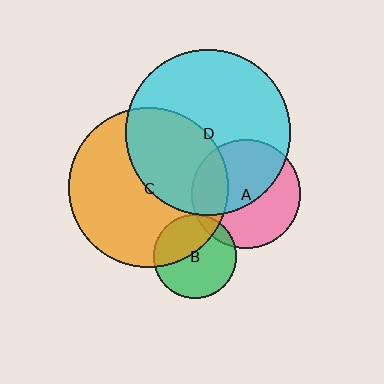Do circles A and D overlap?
Yes.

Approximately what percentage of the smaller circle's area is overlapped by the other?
Approximately 55%.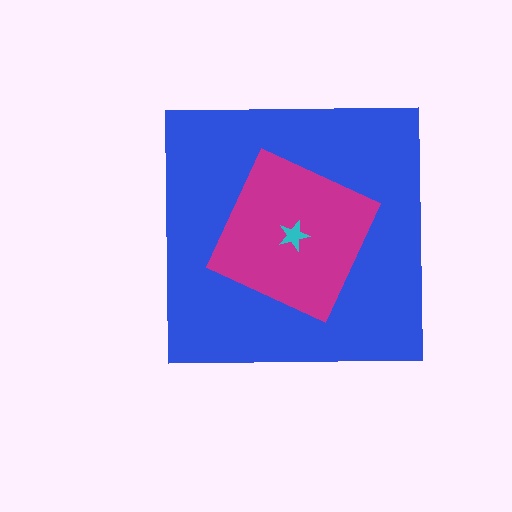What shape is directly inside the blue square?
The magenta square.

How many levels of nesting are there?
3.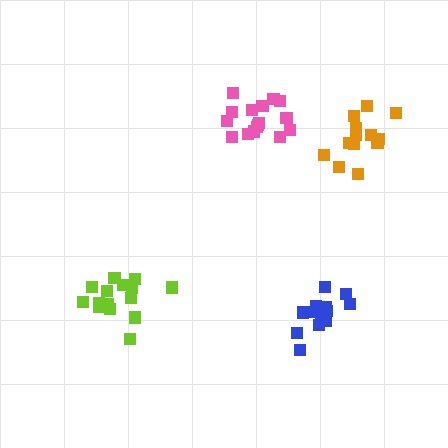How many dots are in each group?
Group 1: 15 dots, Group 2: 13 dots, Group 3: 15 dots, Group 4: 16 dots (59 total).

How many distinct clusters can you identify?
There are 4 distinct clusters.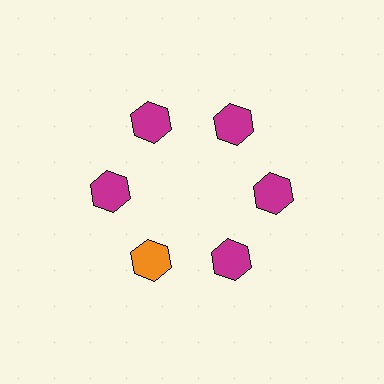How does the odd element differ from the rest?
It has a different color: orange instead of magenta.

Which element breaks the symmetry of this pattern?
The orange hexagon at roughly the 7 o'clock position breaks the symmetry. All other shapes are magenta hexagons.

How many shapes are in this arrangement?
There are 6 shapes arranged in a ring pattern.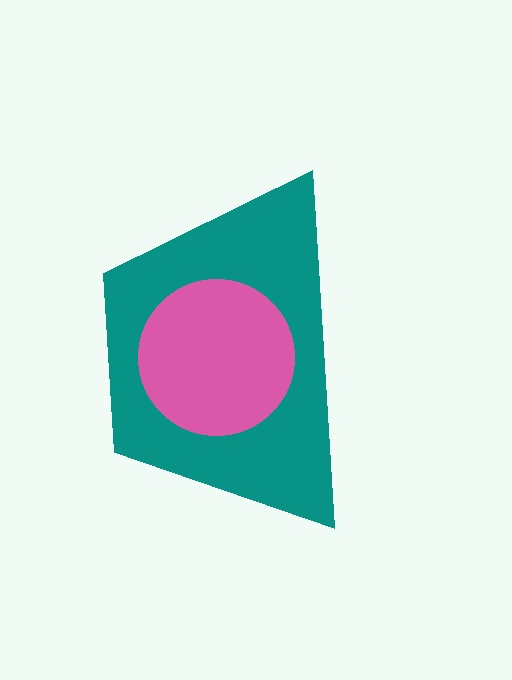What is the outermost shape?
The teal trapezoid.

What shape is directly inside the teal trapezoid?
The pink circle.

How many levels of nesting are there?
2.